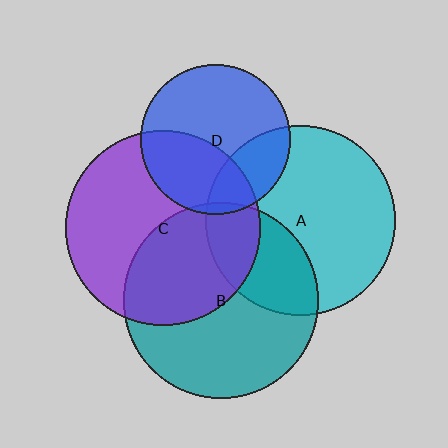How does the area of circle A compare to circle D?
Approximately 1.6 times.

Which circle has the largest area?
Circle C (purple).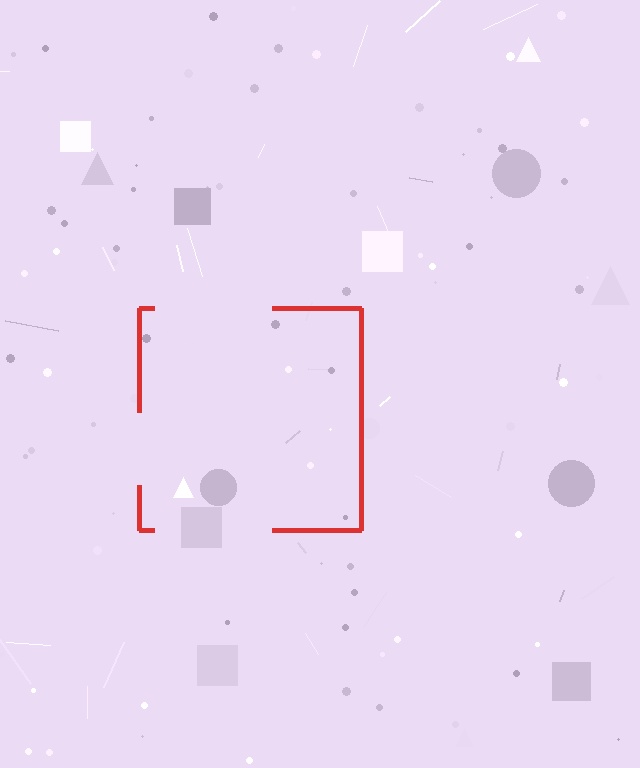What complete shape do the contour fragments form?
The contour fragments form a square.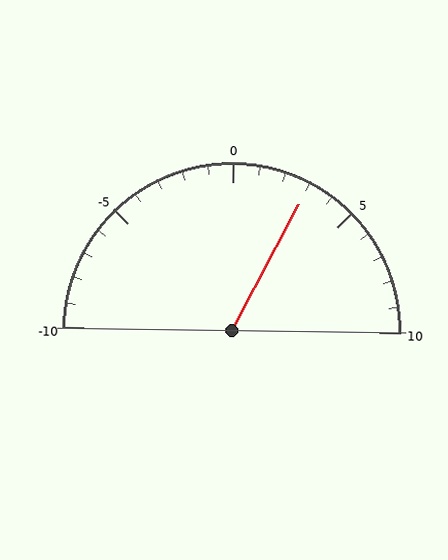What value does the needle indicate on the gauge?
The needle indicates approximately 3.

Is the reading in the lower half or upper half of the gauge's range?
The reading is in the upper half of the range (-10 to 10).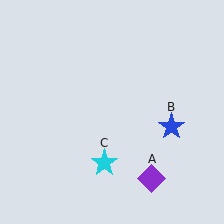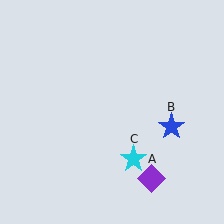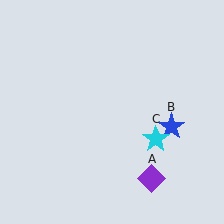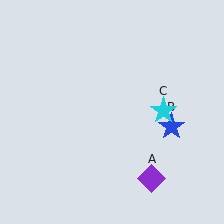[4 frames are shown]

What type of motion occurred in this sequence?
The cyan star (object C) rotated counterclockwise around the center of the scene.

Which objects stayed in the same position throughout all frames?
Purple diamond (object A) and blue star (object B) remained stationary.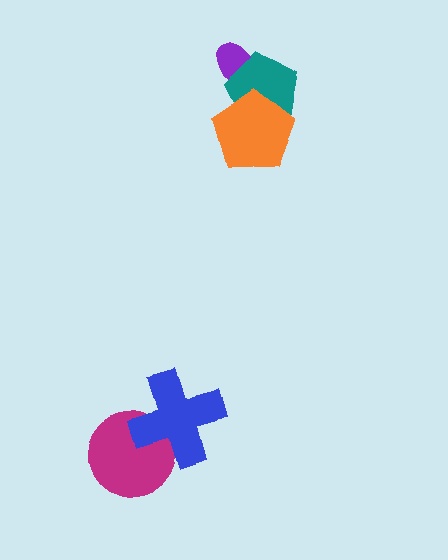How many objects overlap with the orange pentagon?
1 object overlaps with the orange pentagon.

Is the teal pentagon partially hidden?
Yes, it is partially covered by another shape.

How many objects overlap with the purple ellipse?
1 object overlaps with the purple ellipse.